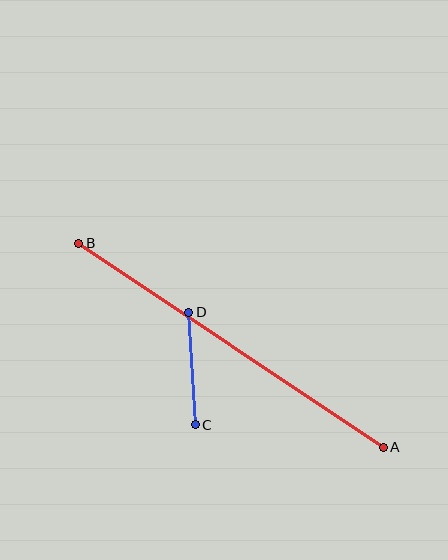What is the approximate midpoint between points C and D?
The midpoint is at approximately (192, 368) pixels.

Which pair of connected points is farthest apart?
Points A and B are farthest apart.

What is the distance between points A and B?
The distance is approximately 366 pixels.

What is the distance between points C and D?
The distance is approximately 112 pixels.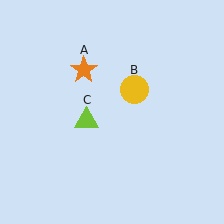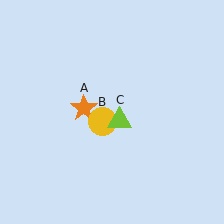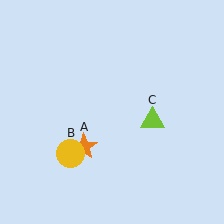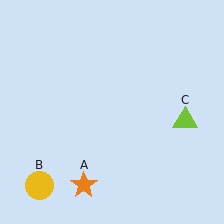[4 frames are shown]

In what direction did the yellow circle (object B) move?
The yellow circle (object B) moved down and to the left.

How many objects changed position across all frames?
3 objects changed position: orange star (object A), yellow circle (object B), lime triangle (object C).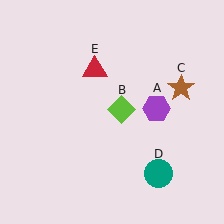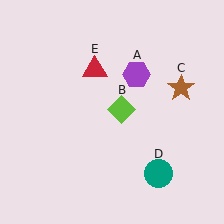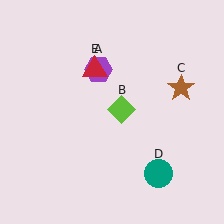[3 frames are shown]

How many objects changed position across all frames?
1 object changed position: purple hexagon (object A).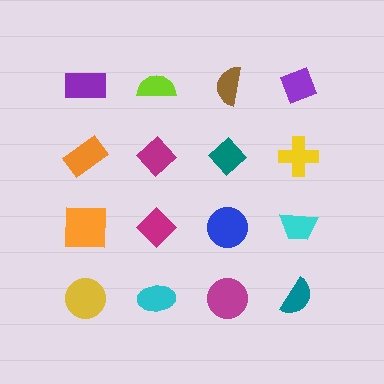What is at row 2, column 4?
A yellow cross.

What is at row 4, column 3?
A magenta circle.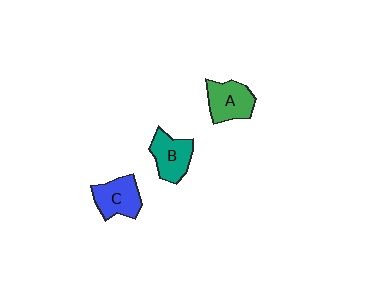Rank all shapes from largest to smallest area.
From largest to smallest: A (green), C (blue), B (teal).